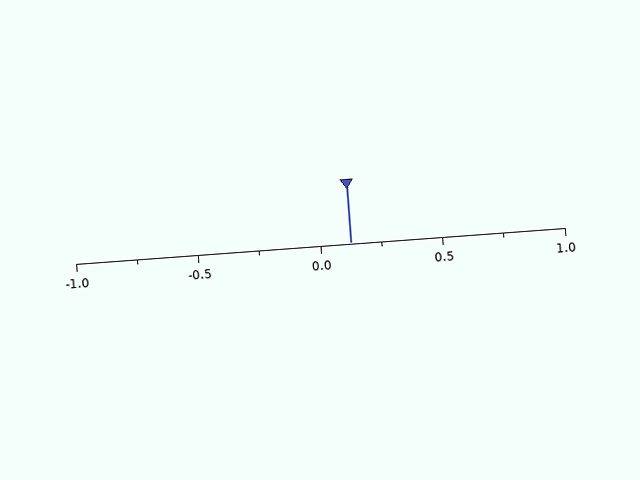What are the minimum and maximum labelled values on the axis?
The axis runs from -1.0 to 1.0.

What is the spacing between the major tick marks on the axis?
The major ticks are spaced 0.5 apart.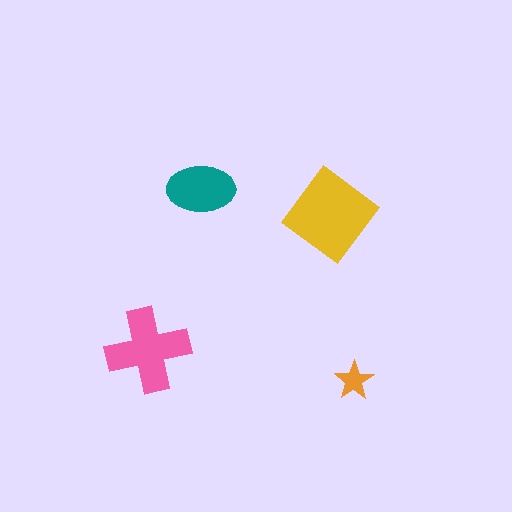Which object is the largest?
The yellow diamond.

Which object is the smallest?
The orange star.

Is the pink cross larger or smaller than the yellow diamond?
Smaller.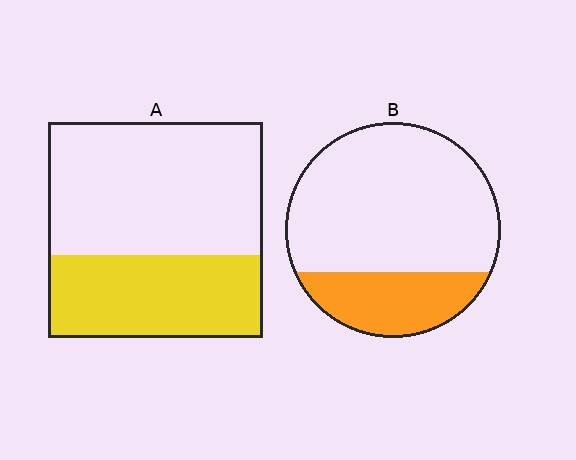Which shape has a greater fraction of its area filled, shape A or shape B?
Shape A.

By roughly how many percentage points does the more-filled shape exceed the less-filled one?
By roughly 15 percentage points (A over B).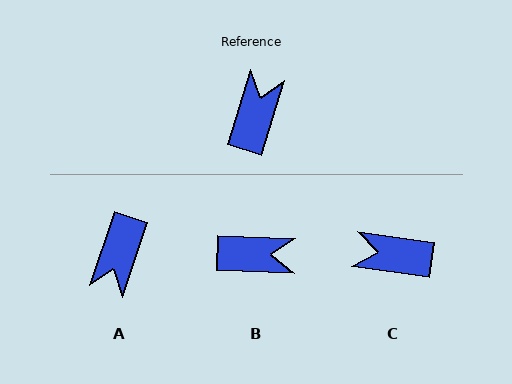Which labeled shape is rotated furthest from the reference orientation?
A, about 179 degrees away.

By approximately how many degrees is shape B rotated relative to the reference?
Approximately 74 degrees clockwise.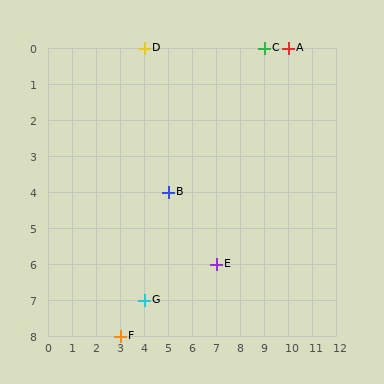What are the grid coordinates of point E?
Point E is at grid coordinates (7, 6).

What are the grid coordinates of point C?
Point C is at grid coordinates (9, 0).